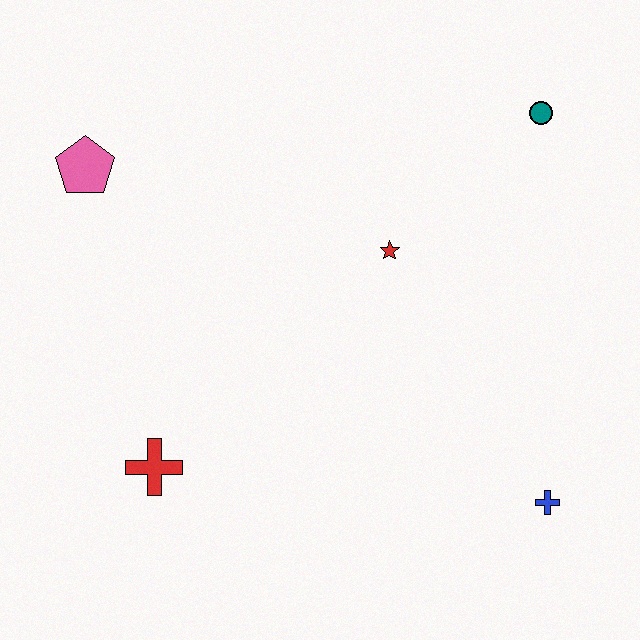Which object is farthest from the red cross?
The teal circle is farthest from the red cross.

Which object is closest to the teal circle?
The red star is closest to the teal circle.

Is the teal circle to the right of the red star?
Yes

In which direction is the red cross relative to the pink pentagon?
The red cross is below the pink pentagon.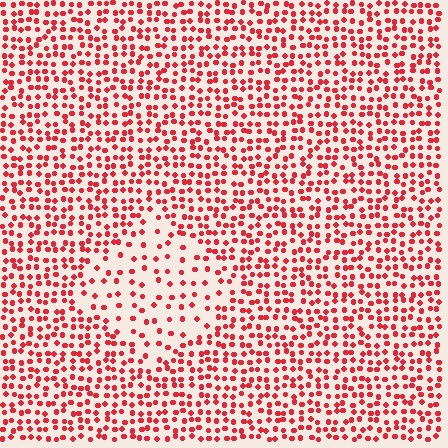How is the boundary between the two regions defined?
The boundary is defined by a change in element density (approximately 2.2x ratio). All elements are the same color, size, and shape.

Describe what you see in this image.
The image contains small red elements arranged at two different densities. A diamond-shaped region is visible where the elements are less densely packed than the surrounding area.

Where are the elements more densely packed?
The elements are more densely packed outside the diamond boundary.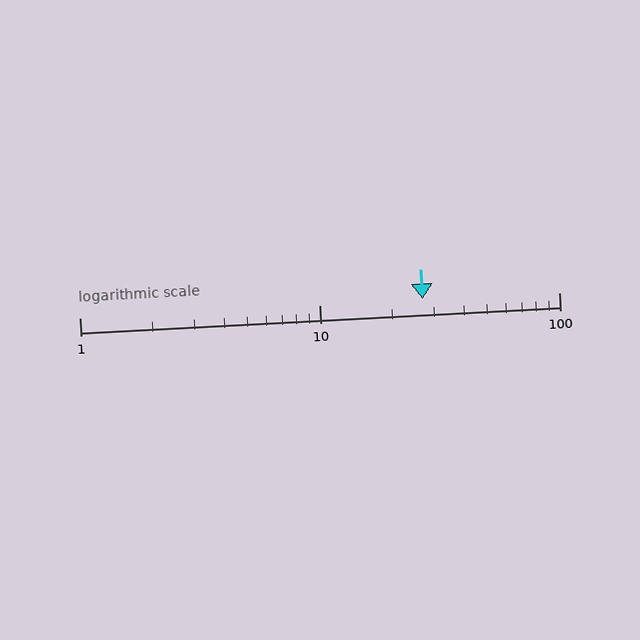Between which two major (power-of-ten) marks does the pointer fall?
The pointer is between 10 and 100.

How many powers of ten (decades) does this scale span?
The scale spans 2 decades, from 1 to 100.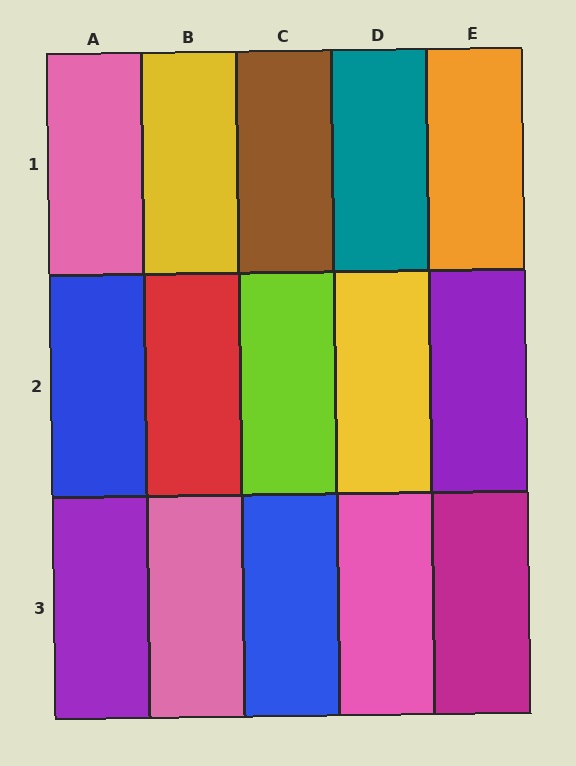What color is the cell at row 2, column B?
Red.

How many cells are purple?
2 cells are purple.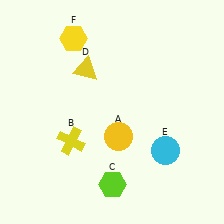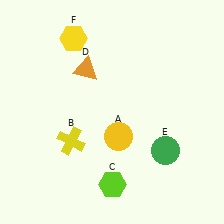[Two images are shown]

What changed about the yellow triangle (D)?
In Image 1, D is yellow. In Image 2, it changed to orange.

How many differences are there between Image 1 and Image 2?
There are 2 differences between the two images.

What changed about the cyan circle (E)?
In Image 1, E is cyan. In Image 2, it changed to green.